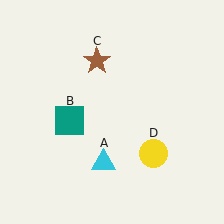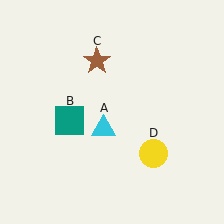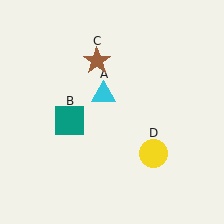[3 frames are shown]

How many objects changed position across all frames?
1 object changed position: cyan triangle (object A).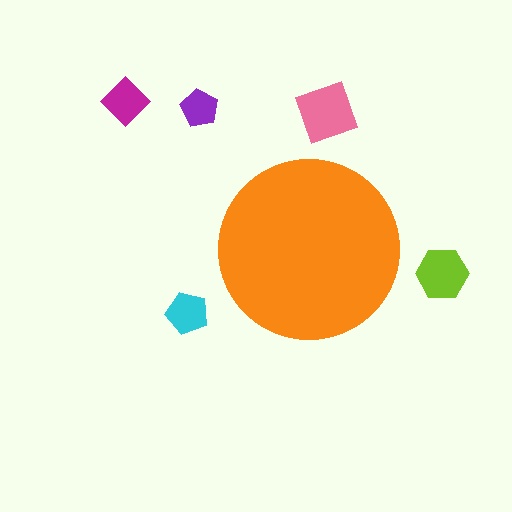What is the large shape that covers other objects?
An orange circle.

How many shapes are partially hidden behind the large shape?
0 shapes are partially hidden.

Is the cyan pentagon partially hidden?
No, the cyan pentagon is fully visible.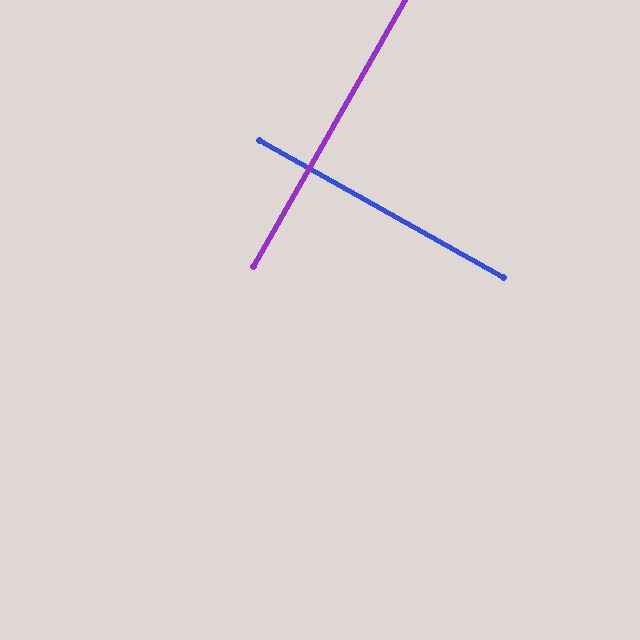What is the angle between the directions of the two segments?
Approximately 90 degrees.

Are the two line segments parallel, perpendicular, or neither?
Perpendicular — they meet at approximately 90°.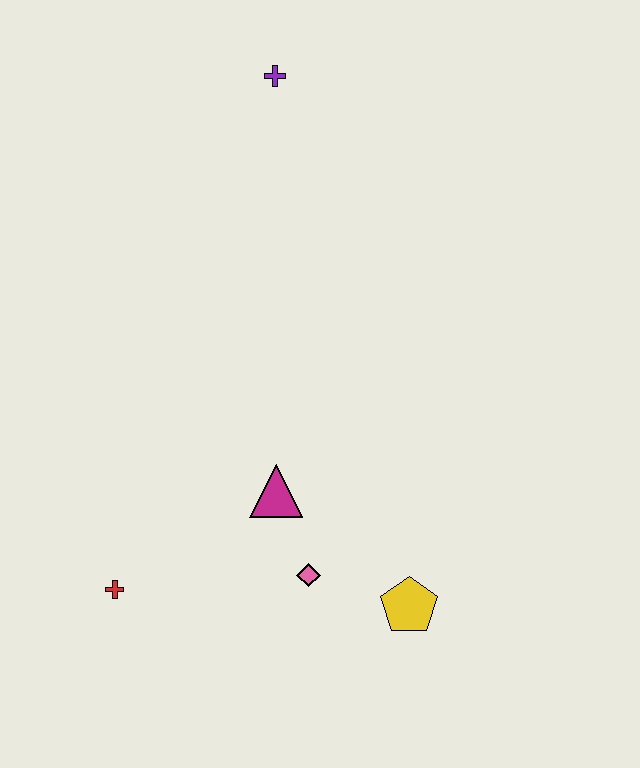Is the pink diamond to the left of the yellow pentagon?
Yes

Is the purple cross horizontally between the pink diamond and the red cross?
Yes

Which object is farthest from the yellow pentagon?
The purple cross is farthest from the yellow pentagon.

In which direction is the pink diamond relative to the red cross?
The pink diamond is to the right of the red cross.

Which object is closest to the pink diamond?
The magenta triangle is closest to the pink diamond.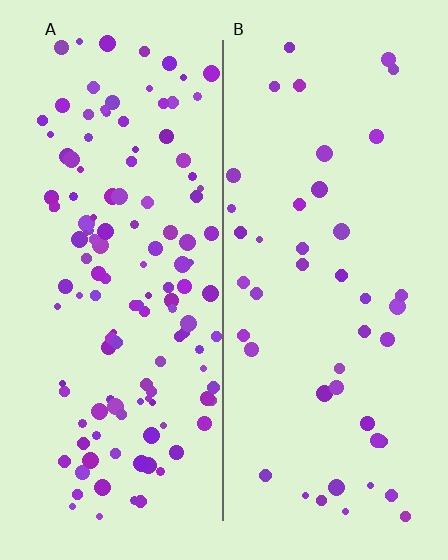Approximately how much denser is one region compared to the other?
Approximately 3.0× — region A over region B.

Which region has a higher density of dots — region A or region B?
A (the left).